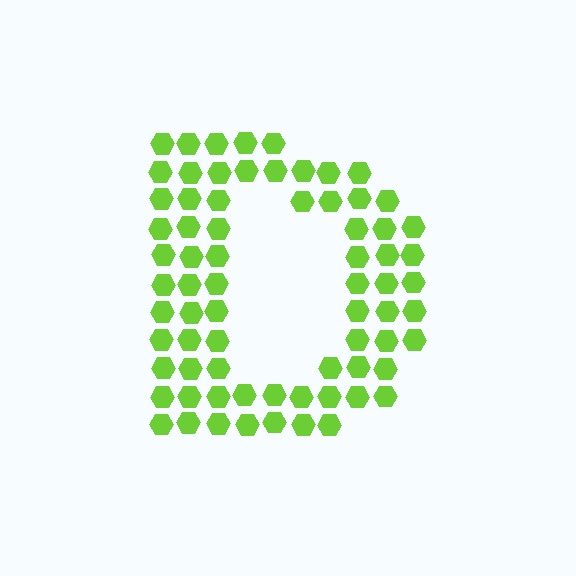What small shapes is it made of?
It is made of small hexagons.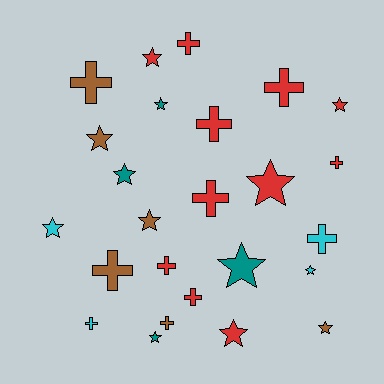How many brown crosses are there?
There are 3 brown crosses.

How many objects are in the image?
There are 25 objects.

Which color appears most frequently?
Red, with 11 objects.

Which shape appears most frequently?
Star, with 13 objects.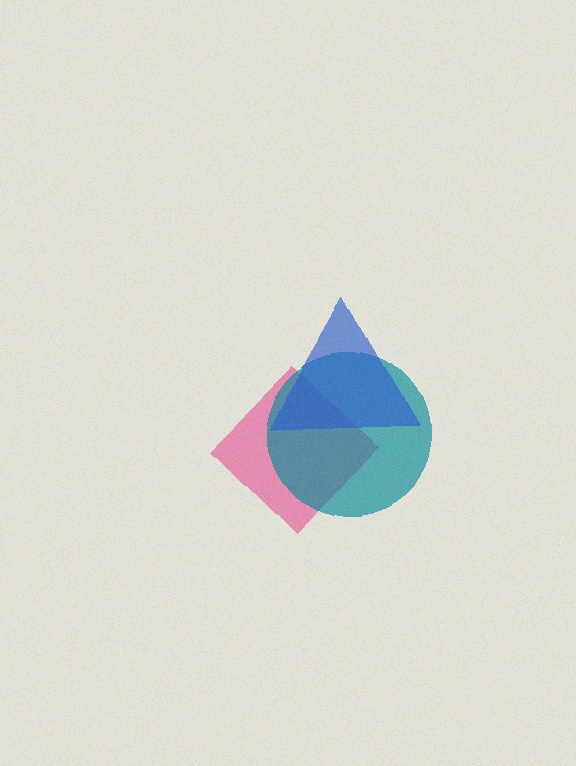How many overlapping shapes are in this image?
There are 3 overlapping shapes in the image.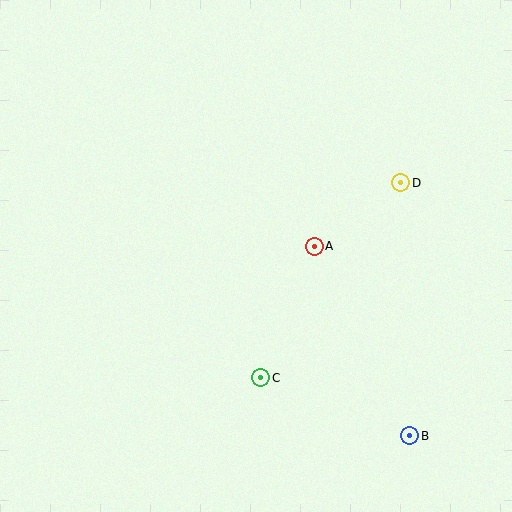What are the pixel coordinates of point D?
Point D is at (401, 183).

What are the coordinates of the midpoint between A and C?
The midpoint between A and C is at (288, 312).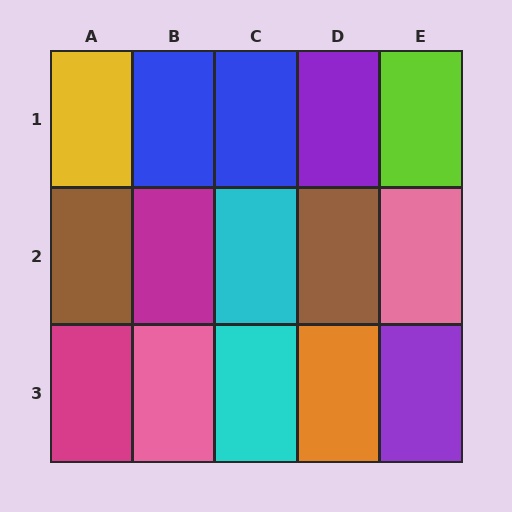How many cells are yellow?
1 cell is yellow.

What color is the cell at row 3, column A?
Magenta.